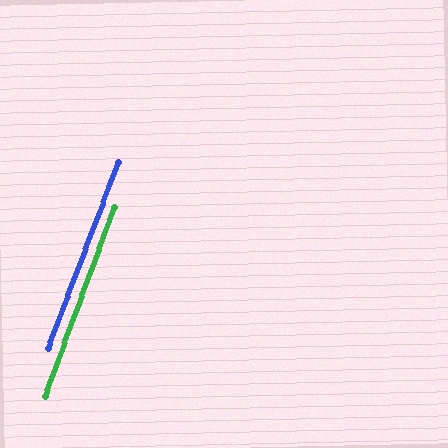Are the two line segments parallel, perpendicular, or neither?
Parallel — their directions differ by only 0.2°.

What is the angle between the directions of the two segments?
Approximately 0 degrees.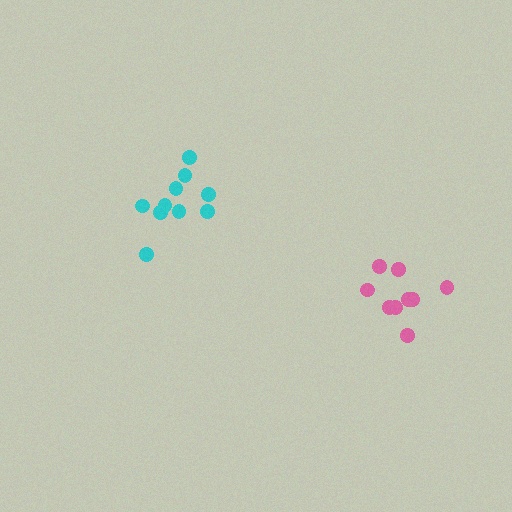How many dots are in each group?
Group 1: 9 dots, Group 2: 10 dots (19 total).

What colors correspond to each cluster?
The clusters are colored: pink, cyan.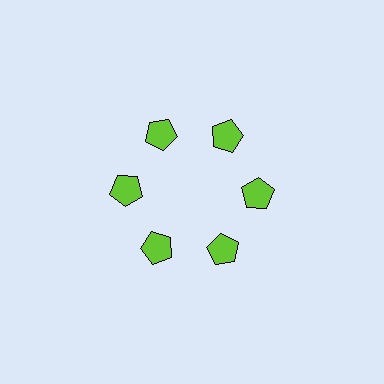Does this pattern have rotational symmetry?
Yes, this pattern has 6-fold rotational symmetry. It looks the same after rotating 60 degrees around the center.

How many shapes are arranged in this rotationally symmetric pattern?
There are 6 shapes, arranged in 6 groups of 1.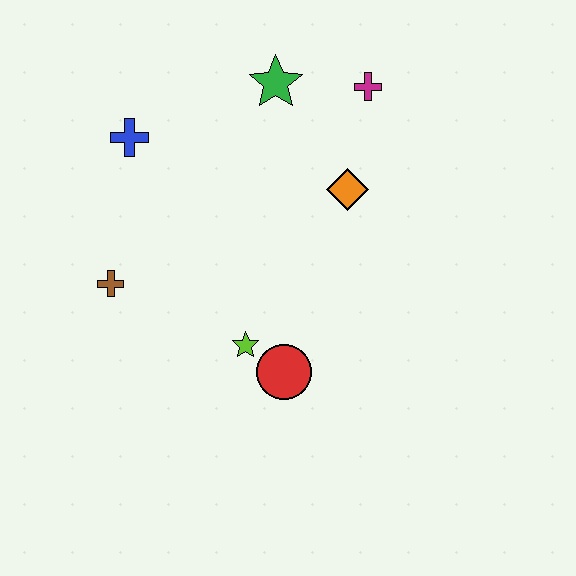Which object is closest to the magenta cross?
The green star is closest to the magenta cross.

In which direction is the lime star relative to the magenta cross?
The lime star is below the magenta cross.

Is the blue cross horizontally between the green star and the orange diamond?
No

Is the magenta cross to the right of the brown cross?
Yes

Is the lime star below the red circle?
No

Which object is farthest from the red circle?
The magenta cross is farthest from the red circle.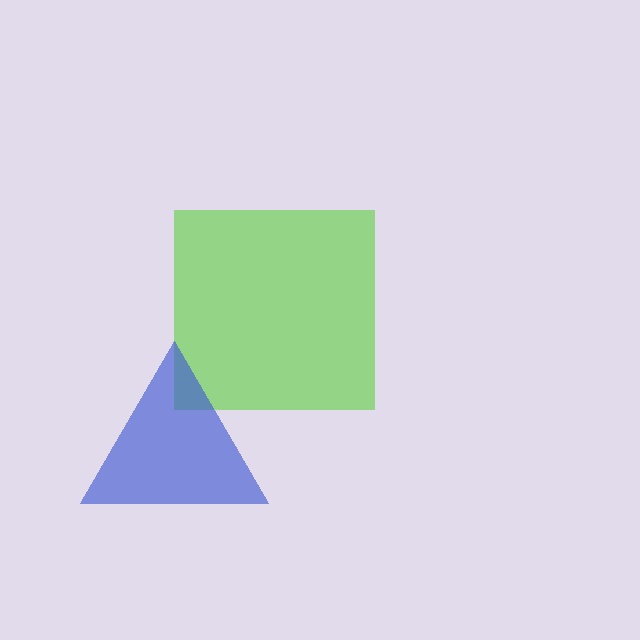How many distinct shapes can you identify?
There are 2 distinct shapes: a lime square, a blue triangle.